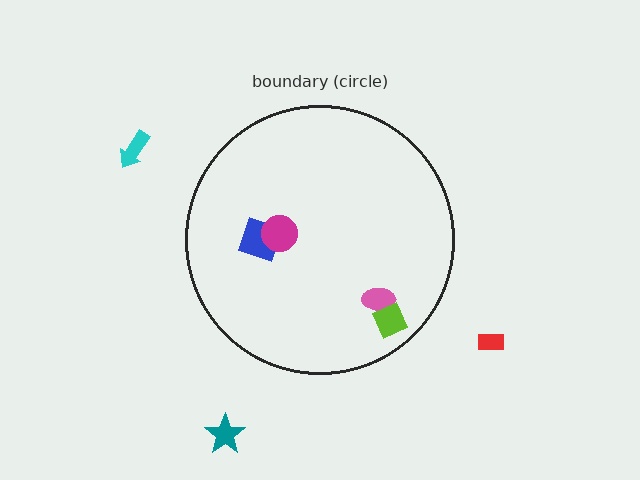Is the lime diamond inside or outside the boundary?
Inside.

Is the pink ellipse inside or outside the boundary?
Inside.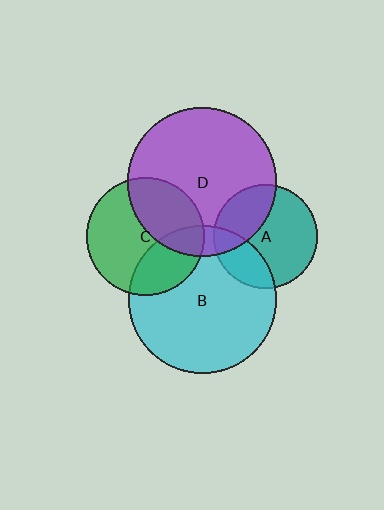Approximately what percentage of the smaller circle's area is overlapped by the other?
Approximately 30%.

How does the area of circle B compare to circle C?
Approximately 1.6 times.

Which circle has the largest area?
Circle D (purple).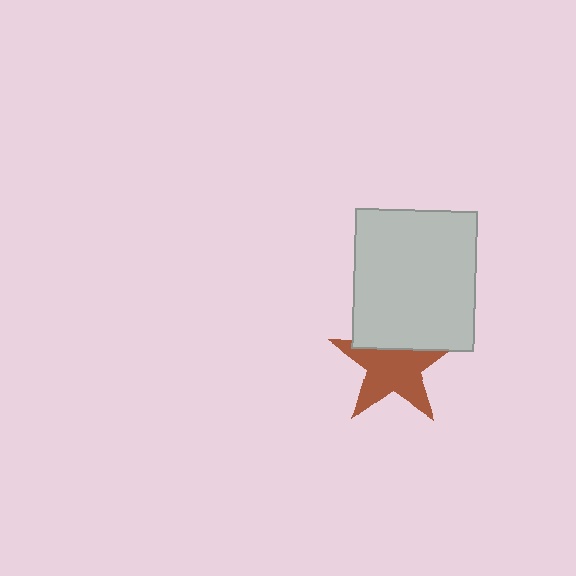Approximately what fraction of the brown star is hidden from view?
Roughly 32% of the brown star is hidden behind the light gray rectangle.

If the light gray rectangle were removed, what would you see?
You would see the complete brown star.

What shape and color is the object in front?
The object in front is a light gray rectangle.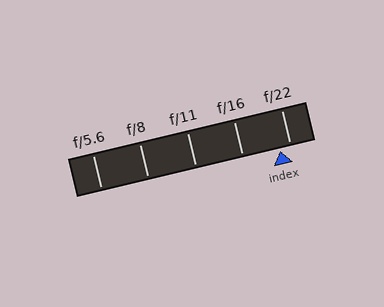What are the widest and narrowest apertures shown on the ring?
The widest aperture shown is f/5.6 and the narrowest is f/22.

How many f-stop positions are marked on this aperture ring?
There are 5 f-stop positions marked.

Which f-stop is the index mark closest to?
The index mark is closest to f/22.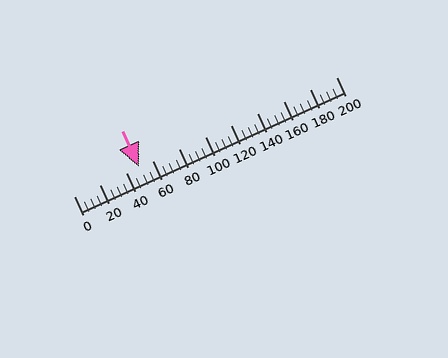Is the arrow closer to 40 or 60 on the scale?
The arrow is closer to 40.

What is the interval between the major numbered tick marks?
The major tick marks are spaced 20 units apart.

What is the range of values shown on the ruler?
The ruler shows values from 0 to 200.